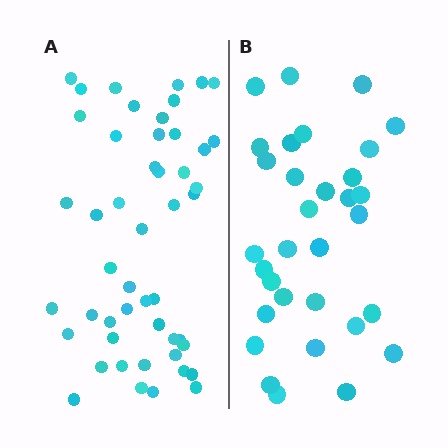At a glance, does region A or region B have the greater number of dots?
Region A (the left region) has more dots.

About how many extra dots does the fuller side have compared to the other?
Region A has approximately 15 more dots than region B.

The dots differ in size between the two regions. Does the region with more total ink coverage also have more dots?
No. Region B has more total ink coverage because its dots are larger, but region A actually contains more individual dots. Total area can be misleading — the number of items is what matters here.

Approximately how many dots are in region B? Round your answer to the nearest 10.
About 30 dots. (The exact count is 32, which rounds to 30.)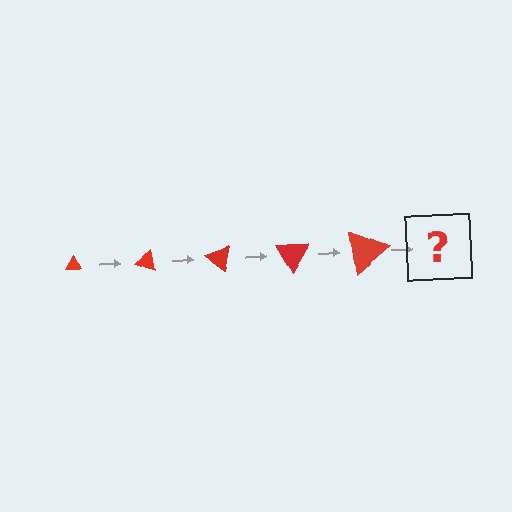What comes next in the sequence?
The next element should be a triangle, larger than the previous one and rotated 100 degrees from the start.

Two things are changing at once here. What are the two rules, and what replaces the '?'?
The two rules are that the triangle grows larger each step and it rotates 20 degrees each step. The '?' should be a triangle, larger than the previous one and rotated 100 degrees from the start.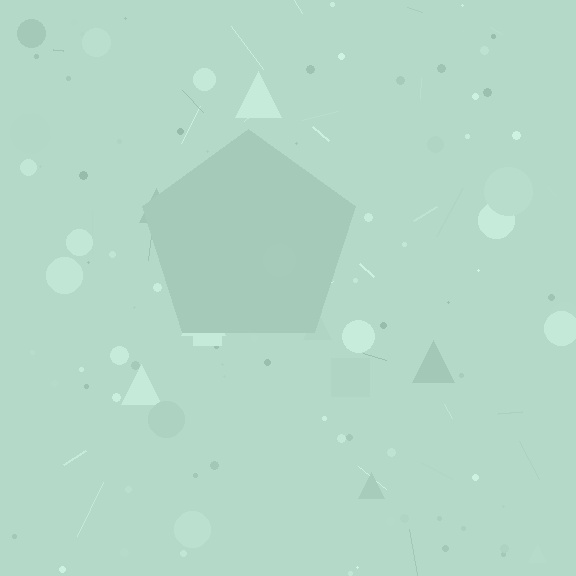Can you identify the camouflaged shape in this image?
The camouflaged shape is a pentagon.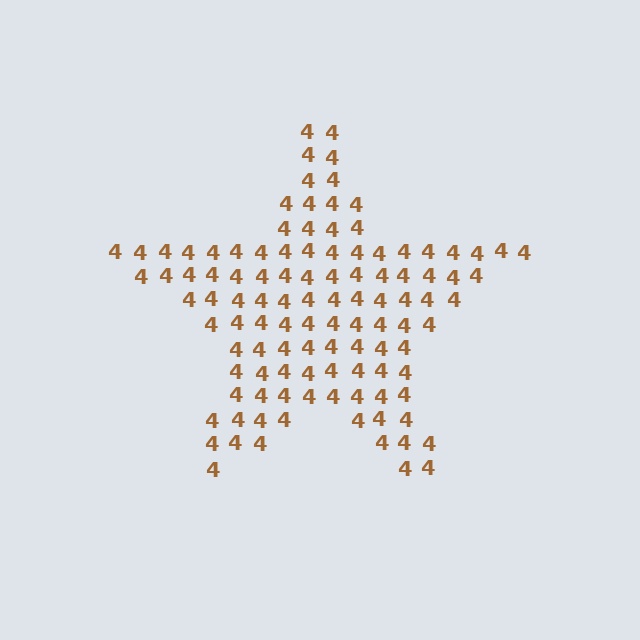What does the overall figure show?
The overall figure shows a star.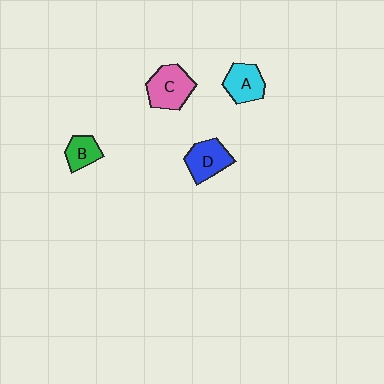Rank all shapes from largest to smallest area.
From largest to smallest: C (pink), D (blue), A (cyan), B (green).